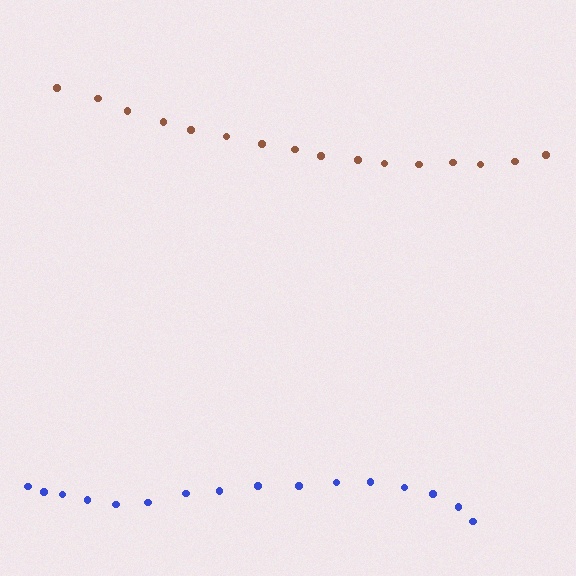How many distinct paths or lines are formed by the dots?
There are 2 distinct paths.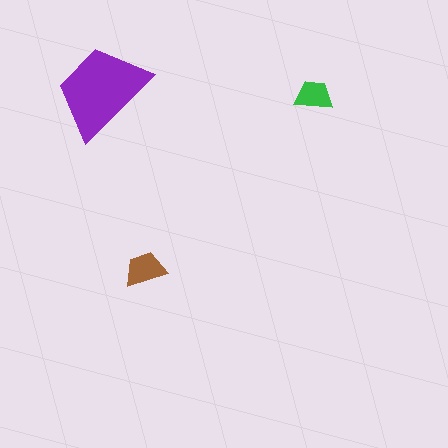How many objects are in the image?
There are 3 objects in the image.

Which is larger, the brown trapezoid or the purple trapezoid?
The purple one.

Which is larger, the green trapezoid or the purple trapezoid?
The purple one.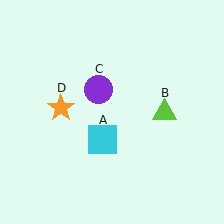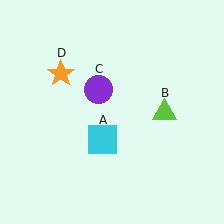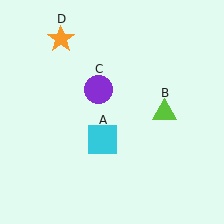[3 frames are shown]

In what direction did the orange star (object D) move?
The orange star (object D) moved up.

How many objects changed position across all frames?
1 object changed position: orange star (object D).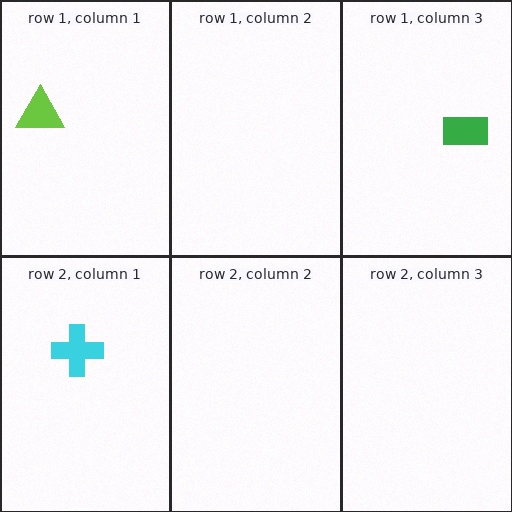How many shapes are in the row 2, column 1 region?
1.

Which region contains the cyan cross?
The row 2, column 1 region.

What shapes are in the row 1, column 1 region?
The lime triangle.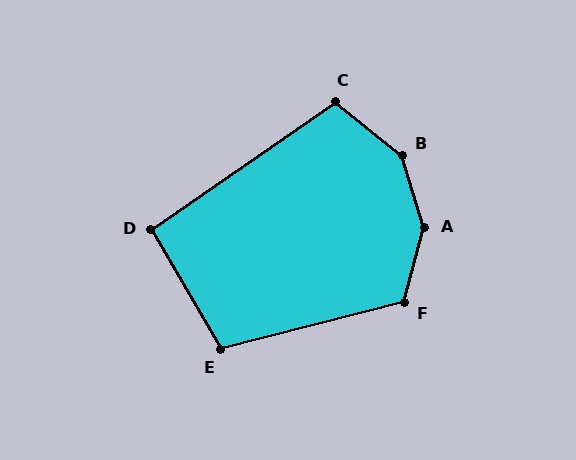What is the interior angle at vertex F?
Approximately 120 degrees (obtuse).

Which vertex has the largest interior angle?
A, at approximately 148 degrees.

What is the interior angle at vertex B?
Approximately 146 degrees (obtuse).